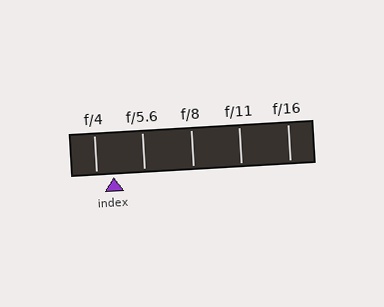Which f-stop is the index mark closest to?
The index mark is closest to f/4.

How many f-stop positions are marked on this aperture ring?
There are 5 f-stop positions marked.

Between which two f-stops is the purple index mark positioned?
The index mark is between f/4 and f/5.6.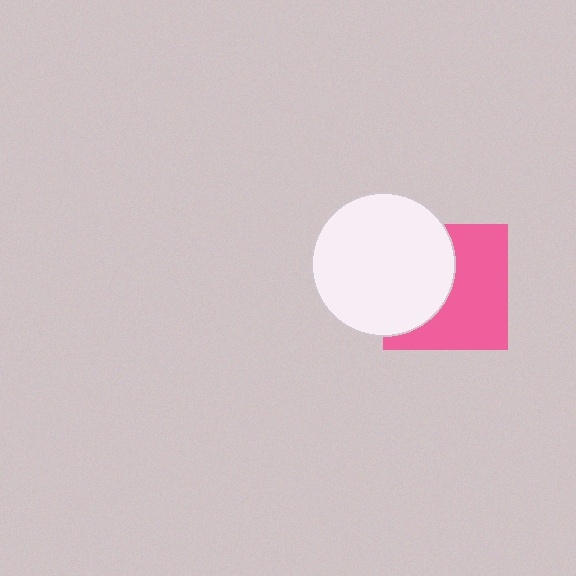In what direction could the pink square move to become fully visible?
The pink square could move right. That would shift it out from behind the white circle entirely.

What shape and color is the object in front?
The object in front is a white circle.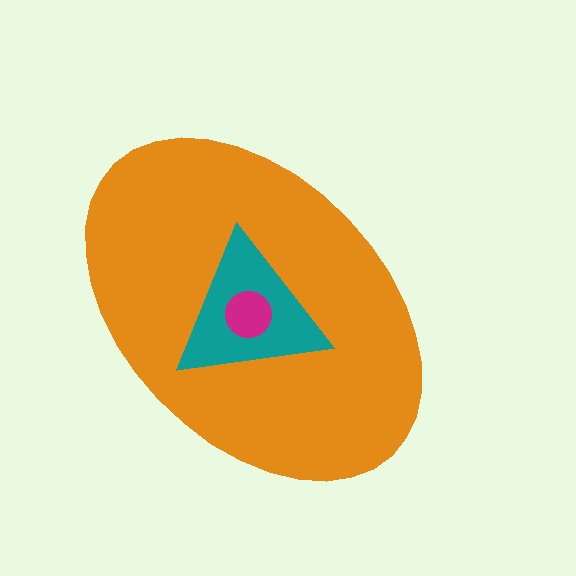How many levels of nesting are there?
3.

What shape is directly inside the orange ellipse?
The teal triangle.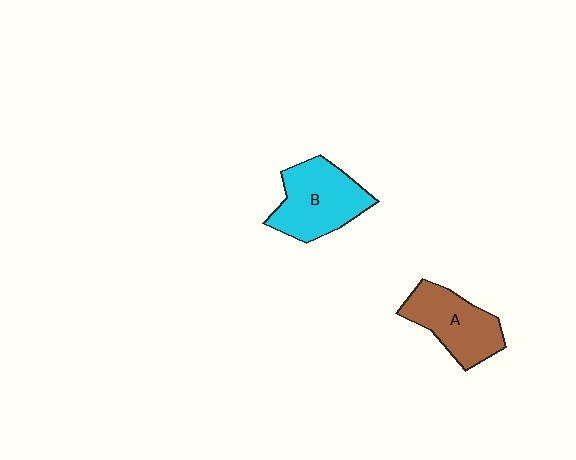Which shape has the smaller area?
Shape A (brown).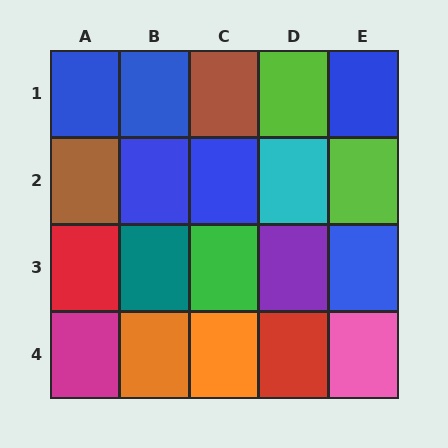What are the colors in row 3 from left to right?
Red, teal, green, purple, blue.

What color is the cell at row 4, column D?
Red.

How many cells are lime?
2 cells are lime.